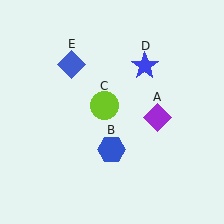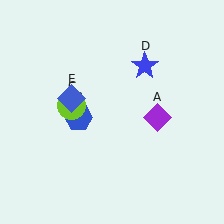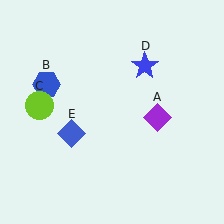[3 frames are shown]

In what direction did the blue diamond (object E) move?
The blue diamond (object E) moved down.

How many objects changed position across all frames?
3 objects changed position: blue hexagon (object B), lime circle (object C), blue diamond (object E).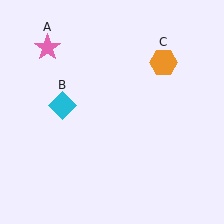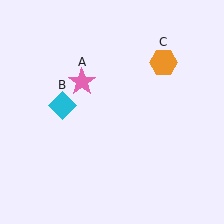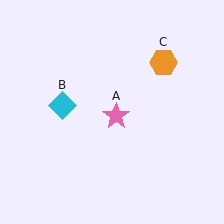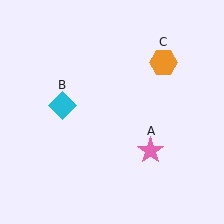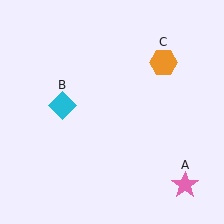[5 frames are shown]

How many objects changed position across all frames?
1 object changed position: pink star (object A).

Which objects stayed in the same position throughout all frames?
Cyan diamond (object B) and orange hexagon (object C) remained stationary.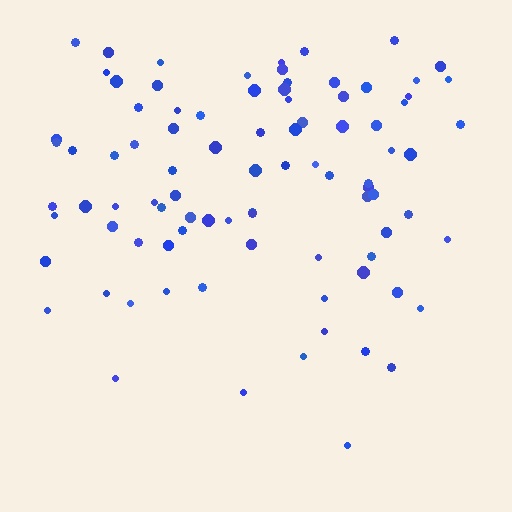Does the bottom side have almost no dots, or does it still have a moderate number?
Still a moderate number, just noticeably fewer than the top.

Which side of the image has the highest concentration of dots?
The top.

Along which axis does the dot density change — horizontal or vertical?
Vertical.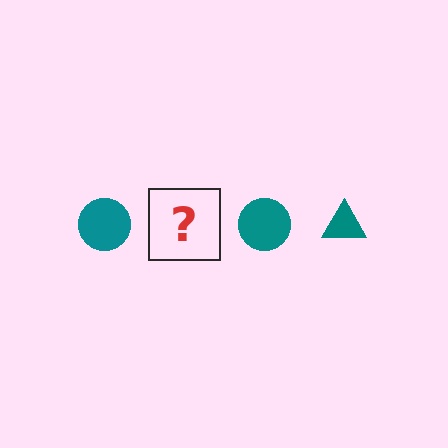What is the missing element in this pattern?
The missing element is a teal triangle.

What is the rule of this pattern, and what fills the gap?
The rule is that the pattern cycles through circle, triangle shapes in teal. The gap should be filled with a teal triangle.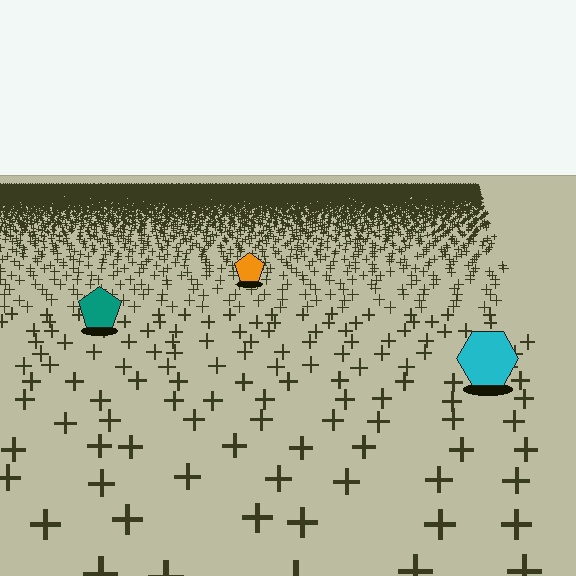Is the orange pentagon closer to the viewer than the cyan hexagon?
No. The cyan hexagon is closer — you can tell from the texture gradient: the ground texture is coarser near it.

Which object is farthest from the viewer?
The orange pentagon is farthest from the viewer. It appears smaller and the ground texture around it is denser.